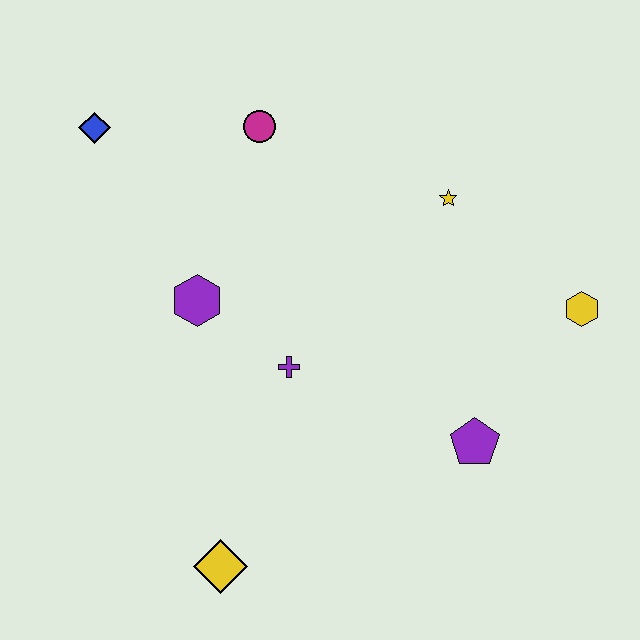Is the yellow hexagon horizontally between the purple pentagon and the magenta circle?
No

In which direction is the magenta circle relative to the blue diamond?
The magenta circle is to the right of the blue diamond.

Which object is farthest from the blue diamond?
The yellow hexagon is farthest from the blue diamond.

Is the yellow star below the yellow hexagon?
No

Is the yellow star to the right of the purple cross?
Yes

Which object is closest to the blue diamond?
The magenta circle is closest to the blue diamond.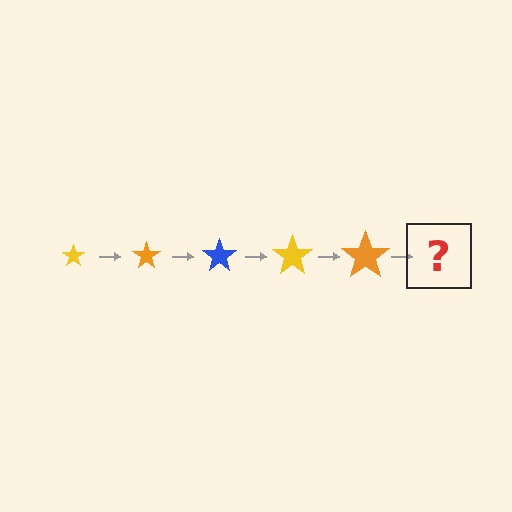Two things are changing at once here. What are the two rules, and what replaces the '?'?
The two rules are that the star grows larger each step and the color cycles through yellow, orange, and blue. The '?' should be a blue star, larger than the previous one.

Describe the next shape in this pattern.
It should be a blue star, larger than the previous one.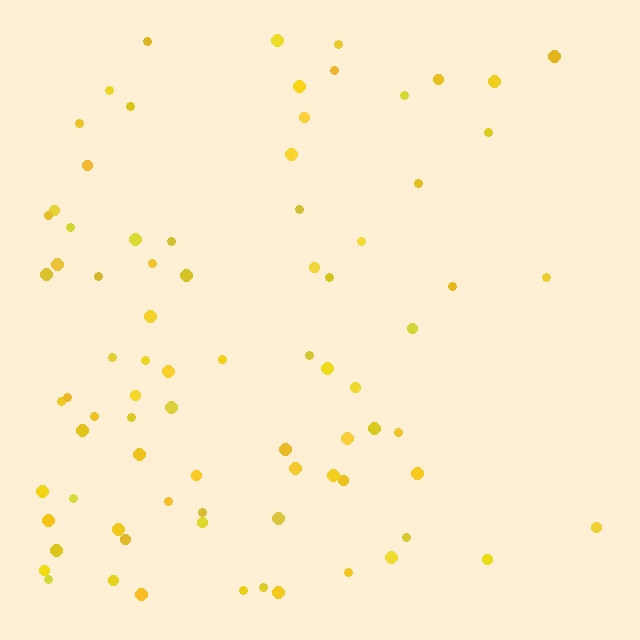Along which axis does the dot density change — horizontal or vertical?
Horizontal.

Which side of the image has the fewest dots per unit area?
The right.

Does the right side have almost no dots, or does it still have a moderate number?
Still a moderate number, just noticeably fewer than the left.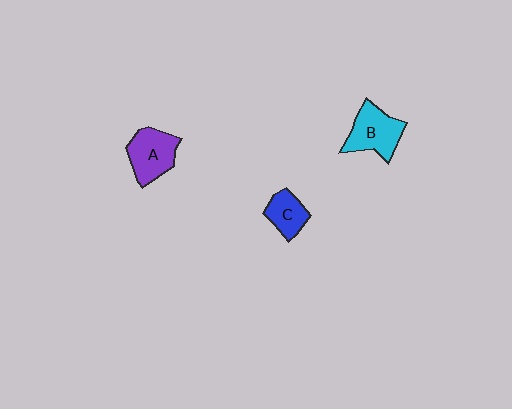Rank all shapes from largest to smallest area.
From largest to smallest: B (cyan), A (purple), C (blue).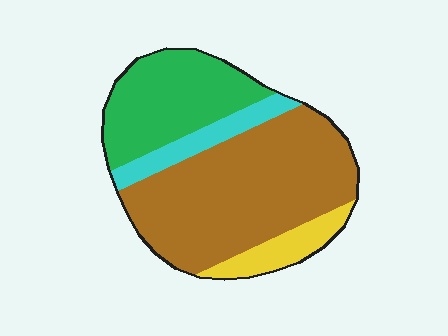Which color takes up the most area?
Brown, at roughly 55%.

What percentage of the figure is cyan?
Cyan takes up about one tenth (1/10) of the figure.